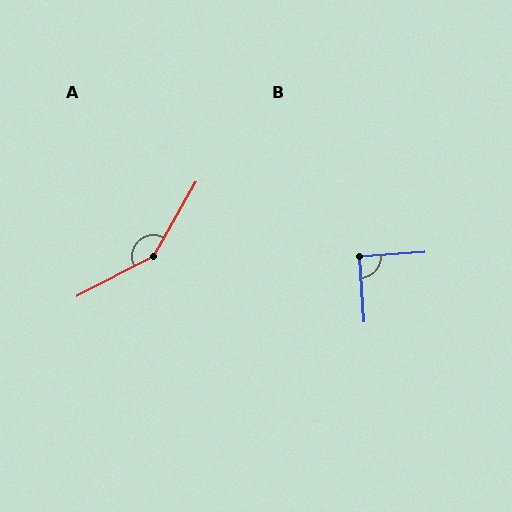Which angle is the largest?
A, at approximately 147 degrees.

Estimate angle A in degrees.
Approximately 147 degrees.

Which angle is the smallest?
B, at approximately 89 degrees.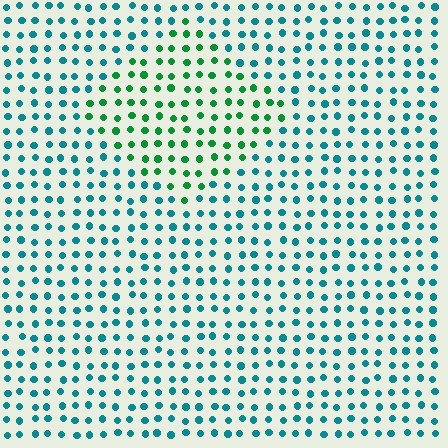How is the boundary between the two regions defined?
The boundary is defined purely by a slight shift in hue (about 45 degrees). Spacing, size, and orientation are identical on both sides.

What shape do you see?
I see a diamond.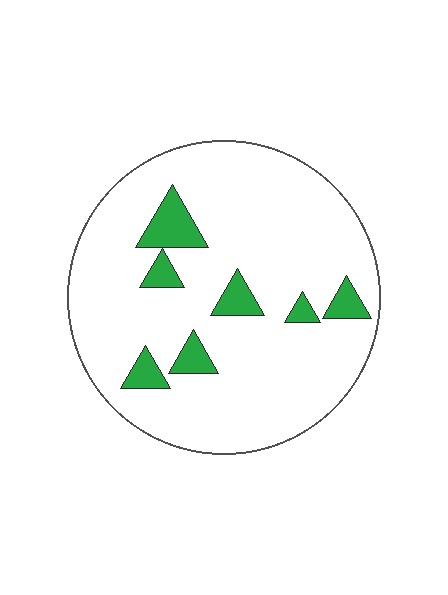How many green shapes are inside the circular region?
7.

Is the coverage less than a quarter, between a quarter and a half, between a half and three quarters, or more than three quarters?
Less than a quarter.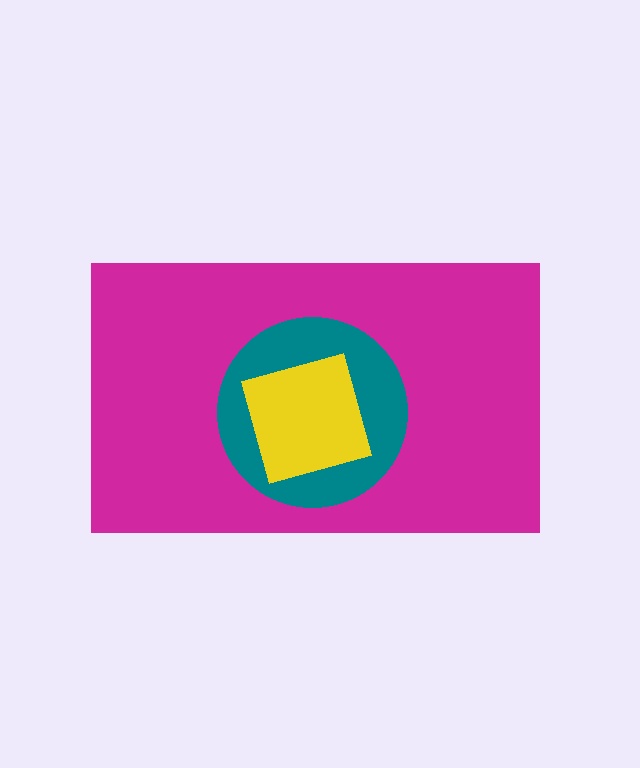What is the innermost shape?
The yellow square.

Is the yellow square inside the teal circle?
Yes.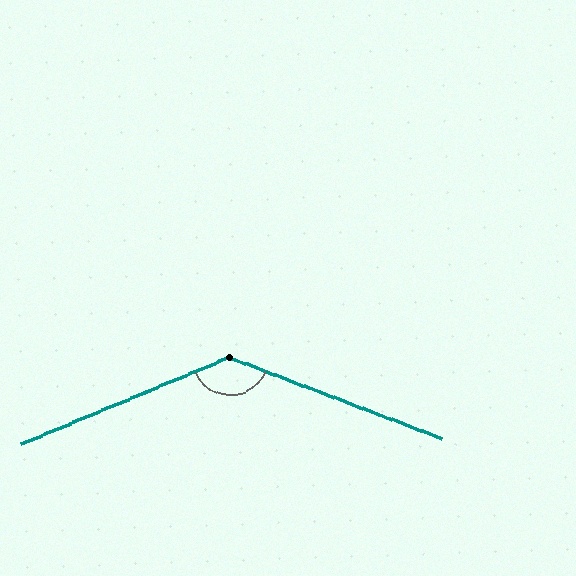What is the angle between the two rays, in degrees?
Approximately 136 degrees.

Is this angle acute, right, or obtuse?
It is obtuse.